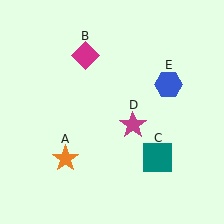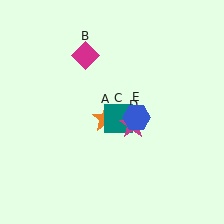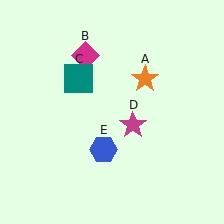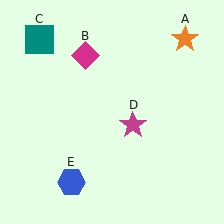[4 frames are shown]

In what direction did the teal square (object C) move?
The teal square (object C) moved up and to the left.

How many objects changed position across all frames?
3 objects changed position: orange star (object A), teal square (object C), blue hexagon (object E).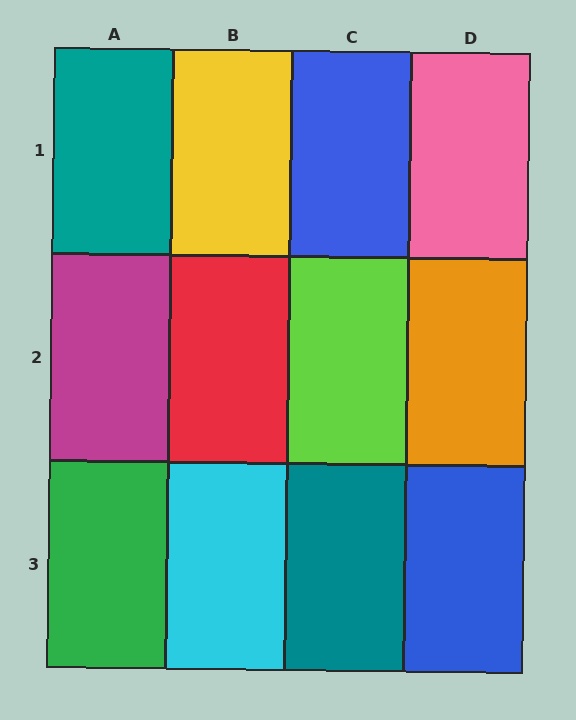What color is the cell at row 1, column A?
Teal.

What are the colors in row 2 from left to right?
Magenta, red, lime, orange.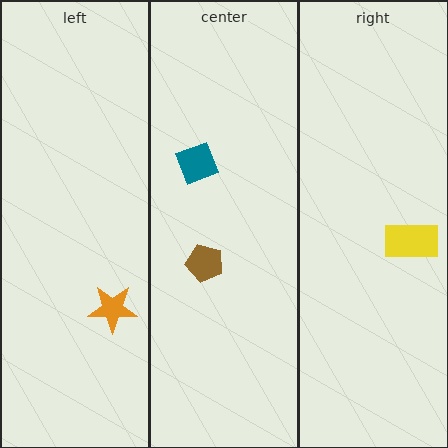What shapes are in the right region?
The yellow rectangle.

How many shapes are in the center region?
2.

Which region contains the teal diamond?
The center region.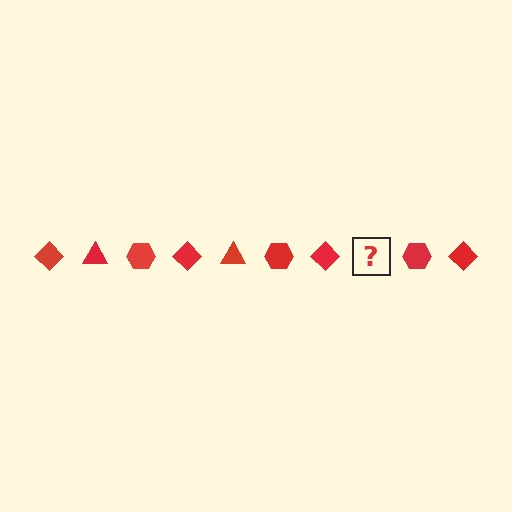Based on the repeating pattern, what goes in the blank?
The blank should be a red triangle.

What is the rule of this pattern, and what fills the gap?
The rule is that the pattern cycles through diamond, triangle, hexagon shapes in red. The gap should be filled with a red triangle.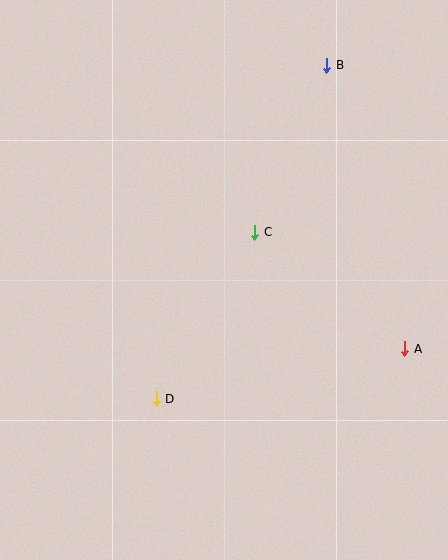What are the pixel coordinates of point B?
Point B is at (327, 65).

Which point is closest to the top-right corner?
Point B is closest to the top-right corner.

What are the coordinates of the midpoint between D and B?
The midpoint between D and B is at (241, 232).